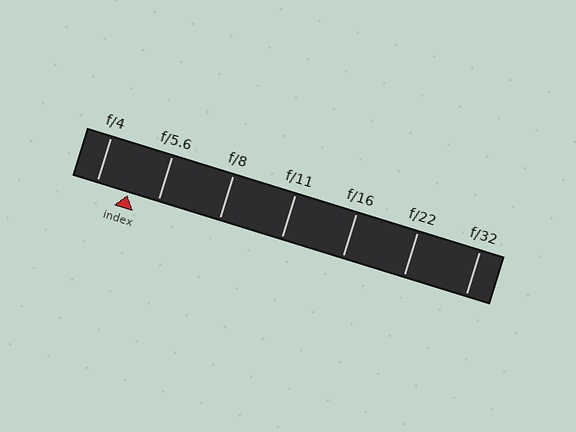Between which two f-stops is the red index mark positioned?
The index mark is between f/4 and f/5.6.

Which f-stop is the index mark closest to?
The index mark is closest to f/5.6.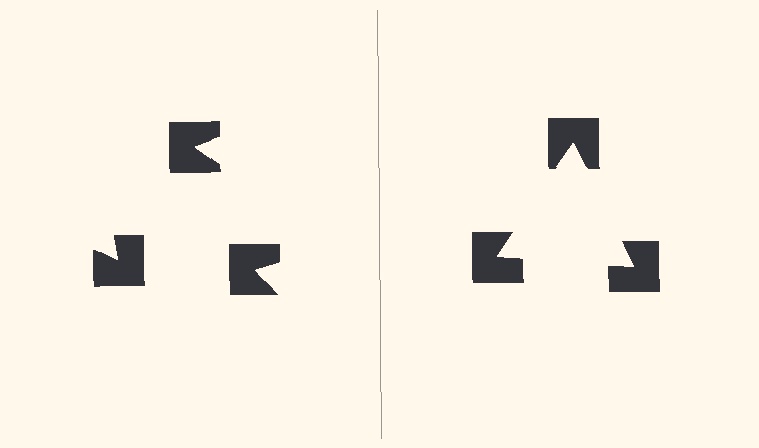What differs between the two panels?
The notched squares are positioned identically on both sides; only the wedge orientations differ. On the right they align to a triangle; on the left they are misaligned.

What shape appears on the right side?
An illusory triangle.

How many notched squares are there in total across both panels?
6 — 3 on each side.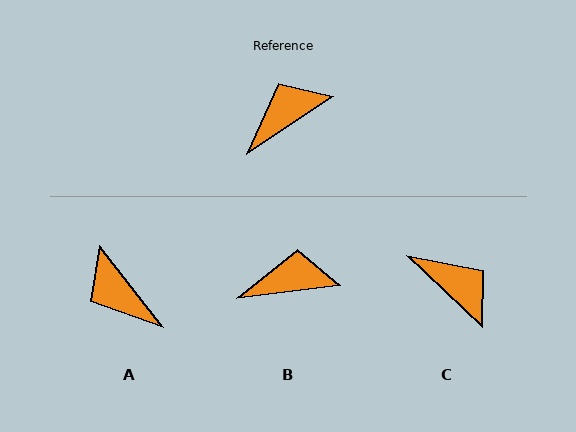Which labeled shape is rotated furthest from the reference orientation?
A, about 95 degrees away.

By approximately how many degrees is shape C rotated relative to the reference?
Approximately 77 degrees clockwise.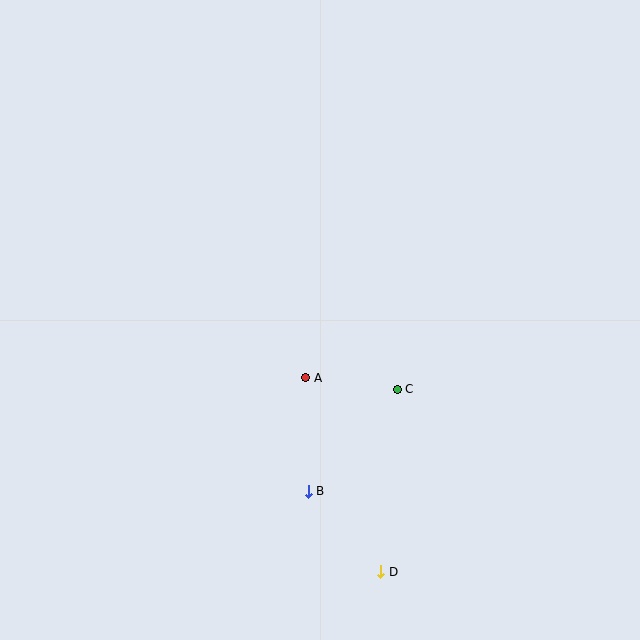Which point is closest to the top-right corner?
Point C is closest to the top-right corner.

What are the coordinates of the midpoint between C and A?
The midpoint between C and A is at (352, 383).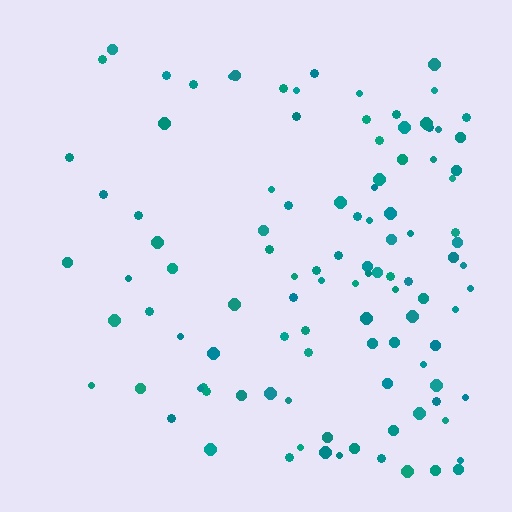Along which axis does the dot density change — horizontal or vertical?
Horizontal.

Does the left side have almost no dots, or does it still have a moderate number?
Still a moderate number, just noticeably fewer than the right.